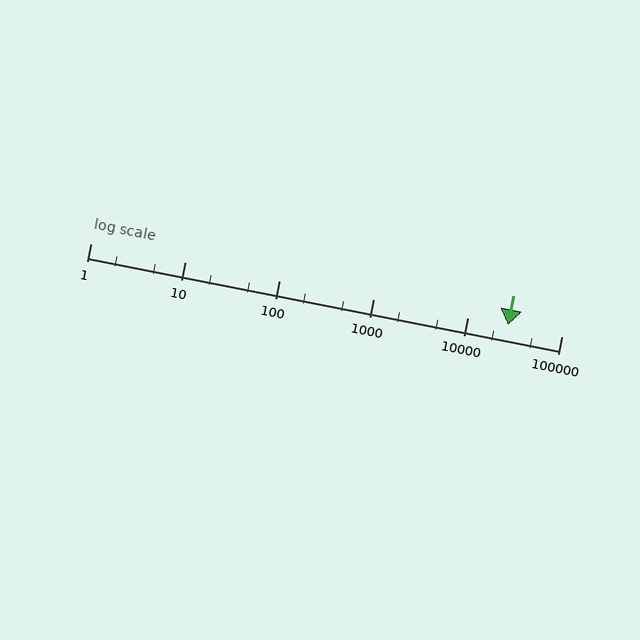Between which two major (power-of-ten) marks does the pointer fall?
The pointer is between 10000 and 100000.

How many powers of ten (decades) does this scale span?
The scale spans 5 decades, from 1 to 100000.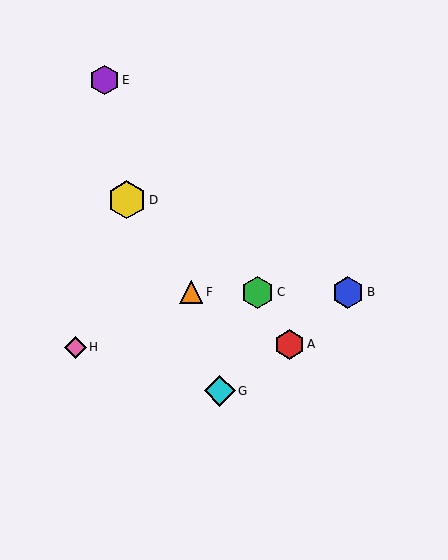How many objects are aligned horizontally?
3 objects (B, C, F) are aligned horizontally.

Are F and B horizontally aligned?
Yes, both are at y≈292.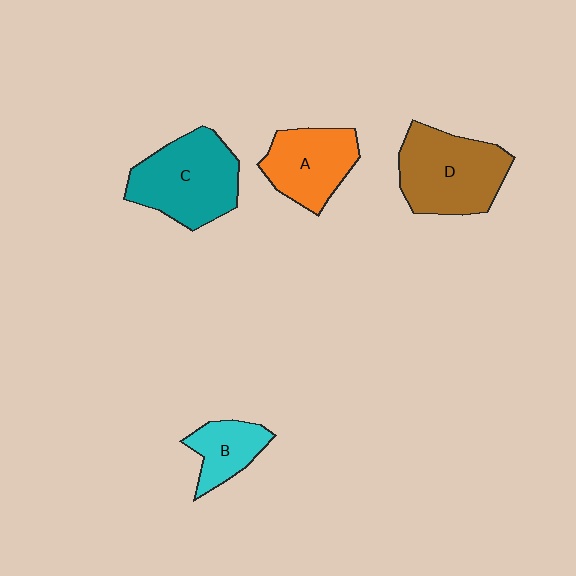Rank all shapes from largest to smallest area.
From largest to smallest: D (brown), C (teal), A (orange), B (cyan).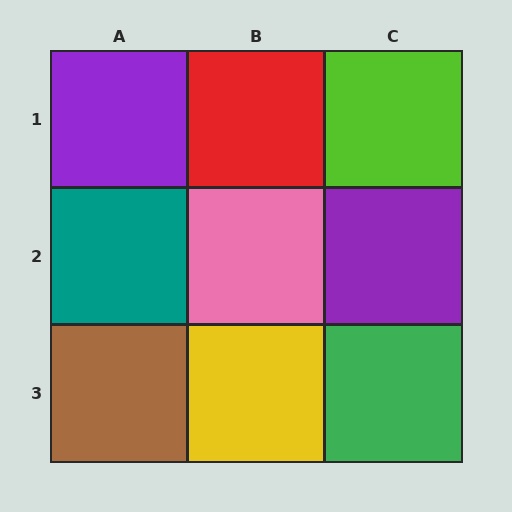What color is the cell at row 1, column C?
Lime.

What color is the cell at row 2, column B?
Pink.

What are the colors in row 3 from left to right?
Brown, yellow, green.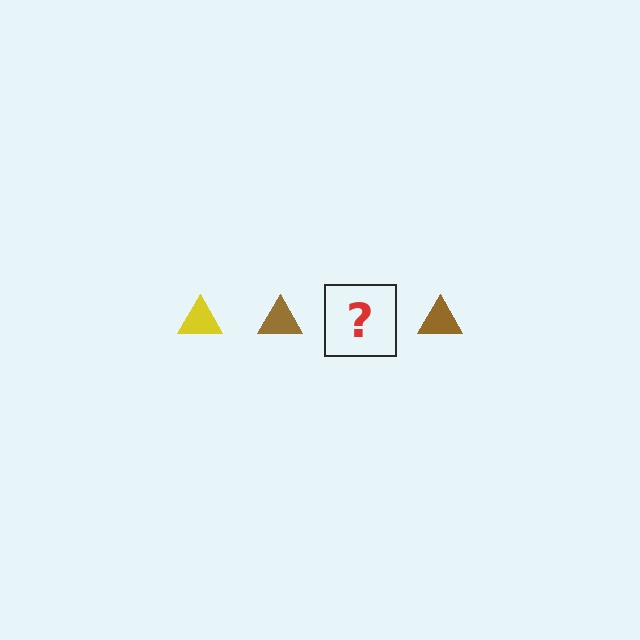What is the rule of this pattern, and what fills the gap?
The rule is that the pattern cycles through yellow, brown triangles. The gap should be filled with a yellow triangle.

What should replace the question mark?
The question mark should be replaced with a yellow triangle.